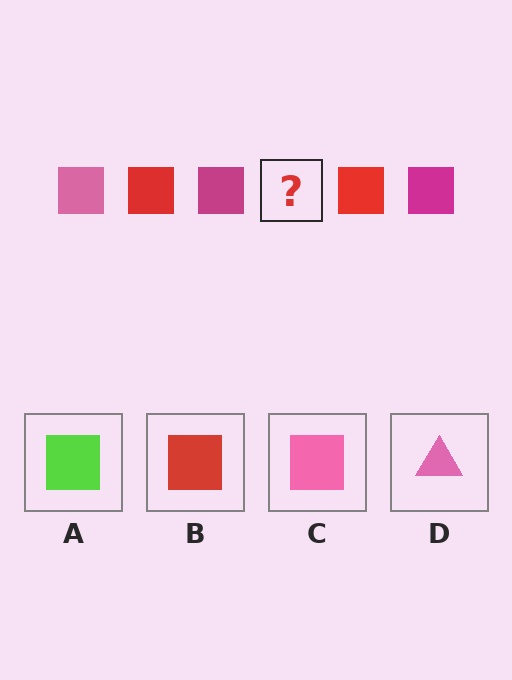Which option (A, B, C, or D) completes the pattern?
C.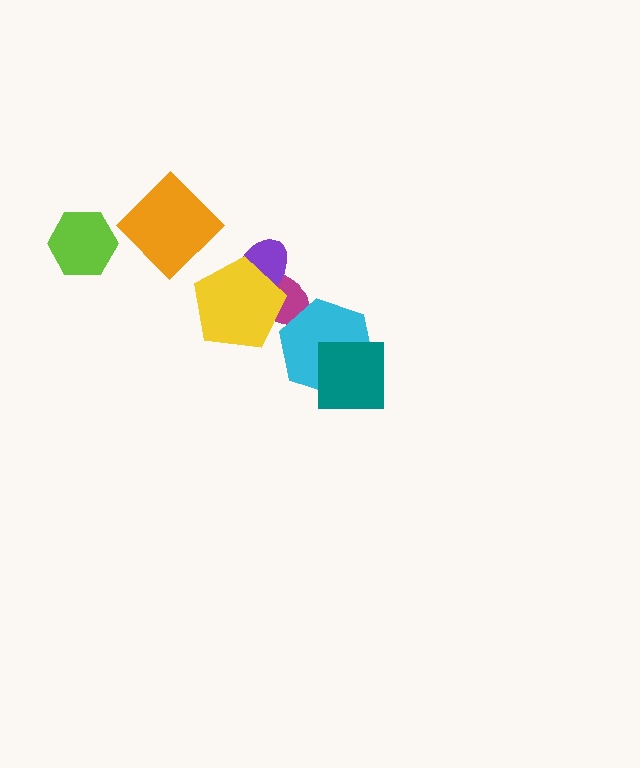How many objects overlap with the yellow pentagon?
2 objects overlap with the yellow pentagon.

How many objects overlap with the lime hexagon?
0 objects overlap with the lime hexagon.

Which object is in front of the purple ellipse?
The yellow pentagon is in front of the purple ellipse.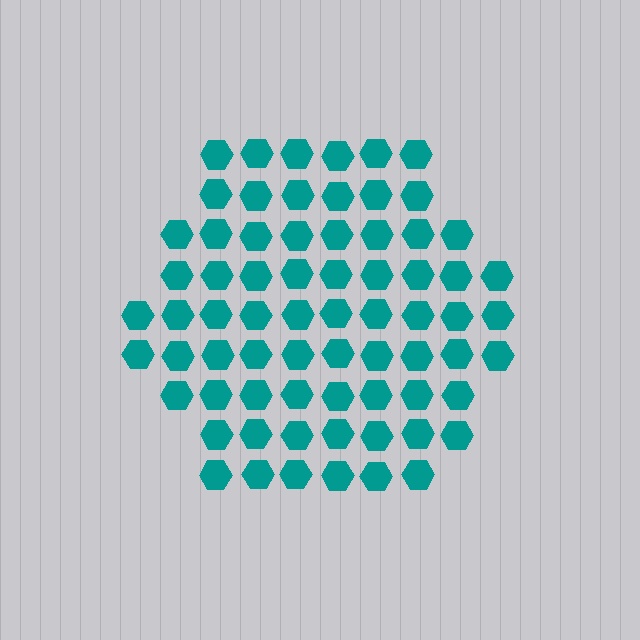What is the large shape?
The large shape is a hexagon.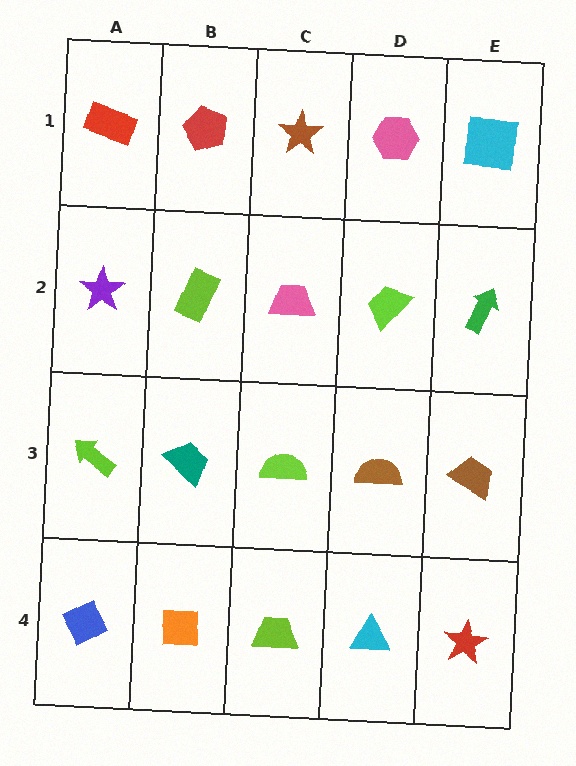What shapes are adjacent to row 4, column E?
A brown trapezoid (row 3, column E), a cyan triangle (row 4, column D).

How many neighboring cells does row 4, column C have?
3.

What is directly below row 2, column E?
A brown trapezoid.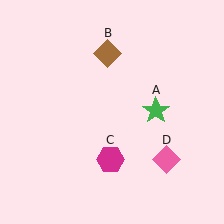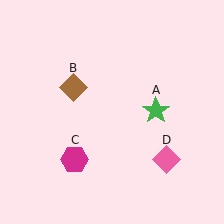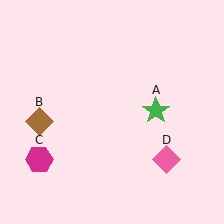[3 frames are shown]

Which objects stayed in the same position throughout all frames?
Green star (object A) and pink diamond (object D) remained stationary.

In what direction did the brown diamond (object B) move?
The brown diamond (object B) moved down and to the left.